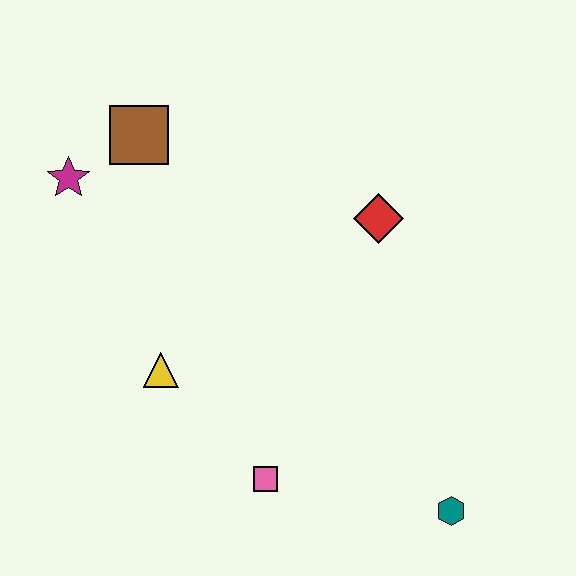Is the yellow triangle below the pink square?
No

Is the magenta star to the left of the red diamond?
Yes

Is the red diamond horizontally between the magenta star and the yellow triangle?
No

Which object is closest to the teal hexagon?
The pink square is closest to the teal hexagon.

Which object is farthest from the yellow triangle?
The teal hexagon is farthest from the yellow triangle.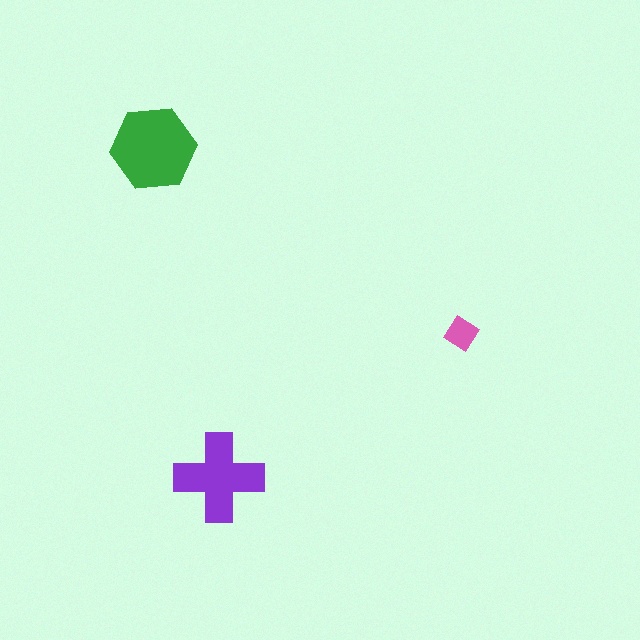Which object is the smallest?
The pink diamond.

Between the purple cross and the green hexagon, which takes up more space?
The green hexagon.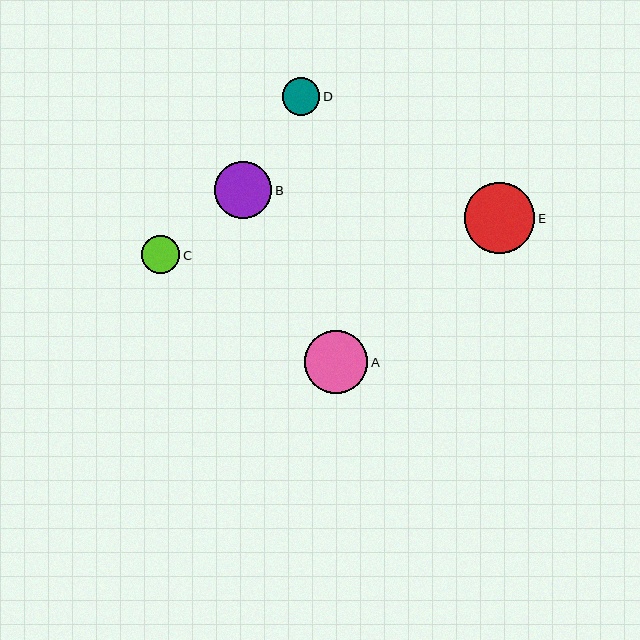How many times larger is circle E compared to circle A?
Circle E is approximately 1.1 times the size of circle A.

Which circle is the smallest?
Circle D is the smallest with a size of approximately 38 pixels.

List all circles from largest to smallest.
From largest to smallest: E, A, B, C, D.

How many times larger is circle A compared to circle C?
Circle A is approximately 1.7 times the size of circle C.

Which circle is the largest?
Circle E is the largest with a size of approximately 71 pixels.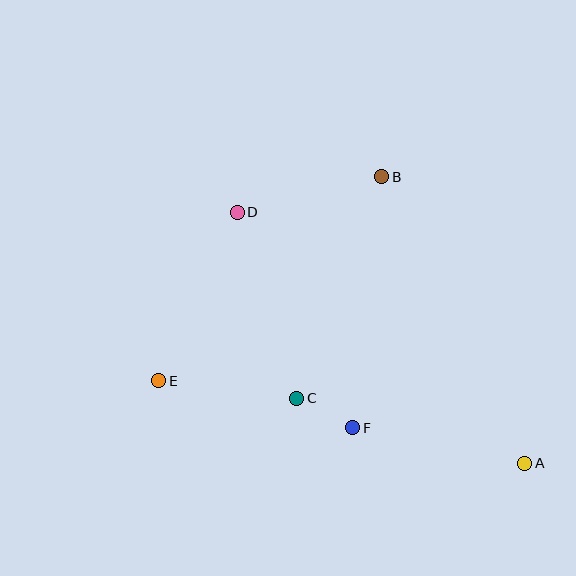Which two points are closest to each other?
Points C and F are closest to each other.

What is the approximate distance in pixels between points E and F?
The distance between E and F is approximately 199 pixels.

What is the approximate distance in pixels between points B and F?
The distance between B and F is approximately 253 pixels.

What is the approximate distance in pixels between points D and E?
The distance between D and E is approximately 186 pixels.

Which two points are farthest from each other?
Points A and D are farthest from each other.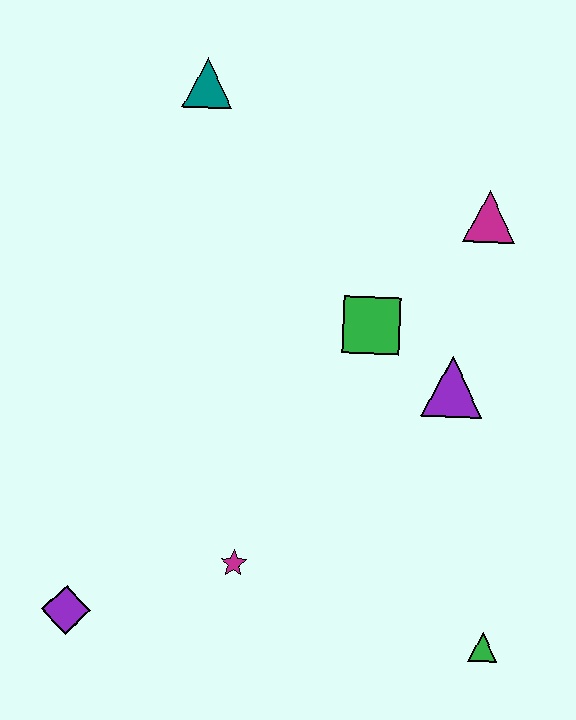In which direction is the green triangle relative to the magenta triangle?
The green triangle is below the magenta triangle.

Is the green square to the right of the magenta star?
Yes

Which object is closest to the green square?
The purple triangle is closest to the green square.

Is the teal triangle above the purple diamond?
Yes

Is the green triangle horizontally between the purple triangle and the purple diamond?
No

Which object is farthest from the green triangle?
The teal triangle is farthest from the green triangle.